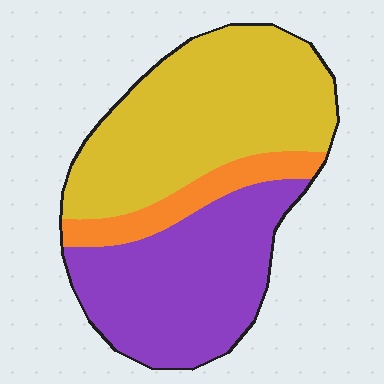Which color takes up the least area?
Orange, at roughly 10%.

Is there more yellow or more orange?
Yellow.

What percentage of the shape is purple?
Purple takes up about two fifths (2/5) of the shape.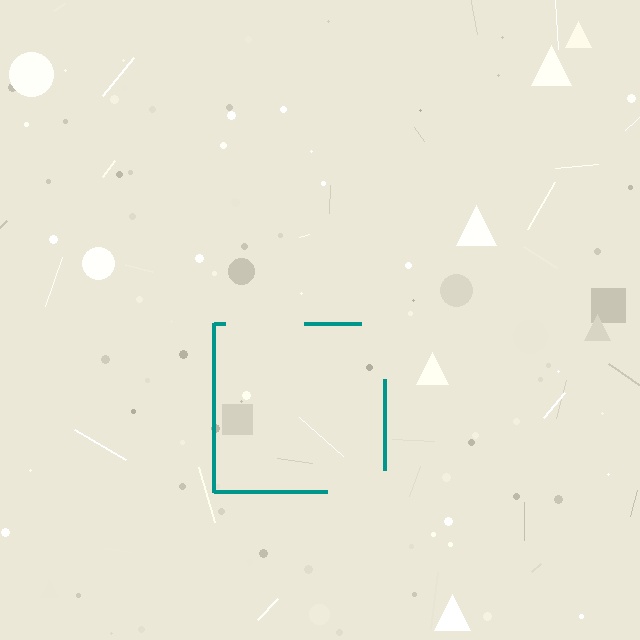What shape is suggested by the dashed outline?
The dashed outline suggests a square.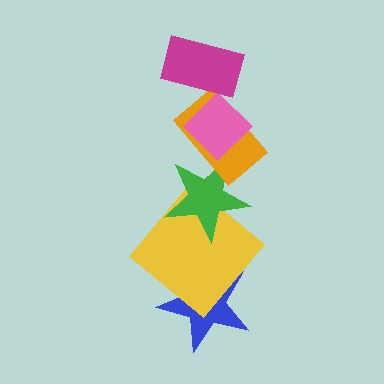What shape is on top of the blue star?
The yellow diamond is on top of the blue star.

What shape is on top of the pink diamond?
The magenta rectangle is on top of the pink diamond.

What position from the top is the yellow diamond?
The yellow diamond is 5th from the top.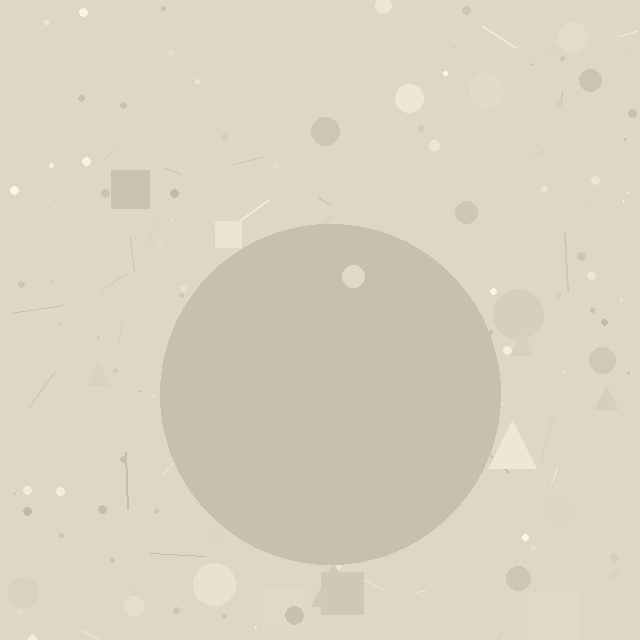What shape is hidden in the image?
A circle is hidden in the image.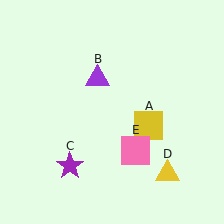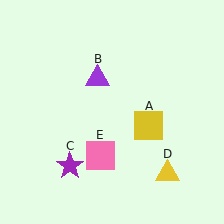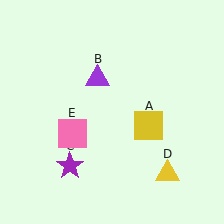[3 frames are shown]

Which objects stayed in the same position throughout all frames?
Yellow square (object A) and purple triangle (object B) and purple star (object C) and yellow triangle (object D) remained stationary.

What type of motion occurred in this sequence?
The pink square (object E) rotated clockwise around the center of the scene.